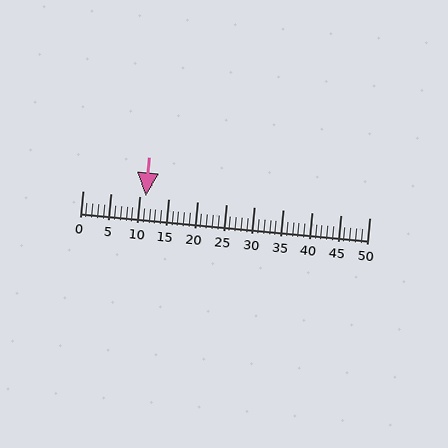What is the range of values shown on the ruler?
The ruler shows values from 0 to 50.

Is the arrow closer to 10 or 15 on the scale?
The arrow is closer to 10.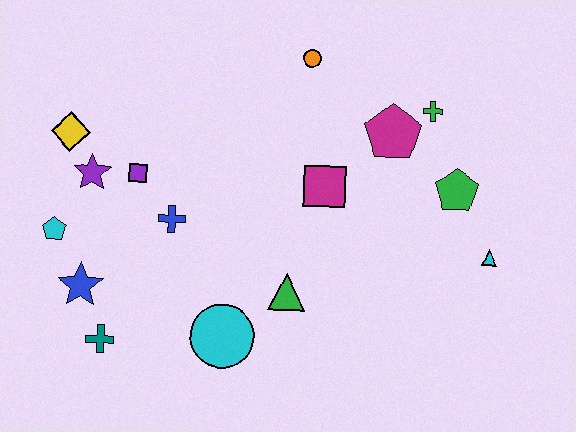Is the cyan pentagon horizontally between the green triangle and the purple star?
No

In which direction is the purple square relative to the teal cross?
The purple square is above the teal cross.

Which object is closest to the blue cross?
The purple square is closest to the blue cross.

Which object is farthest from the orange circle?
The teal cross is farthest from the orange circle.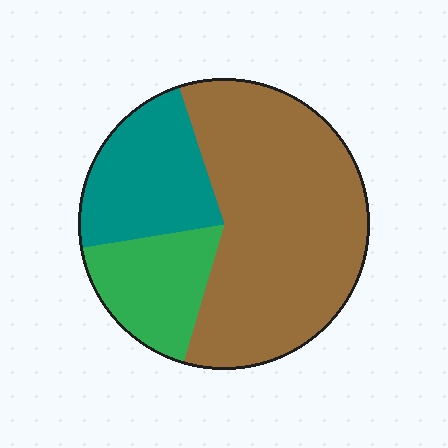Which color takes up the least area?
Green, at roughly 20%.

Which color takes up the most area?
Brown, at roughly 60%.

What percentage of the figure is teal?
Teal takes up about one quarter (1/4) of the figure.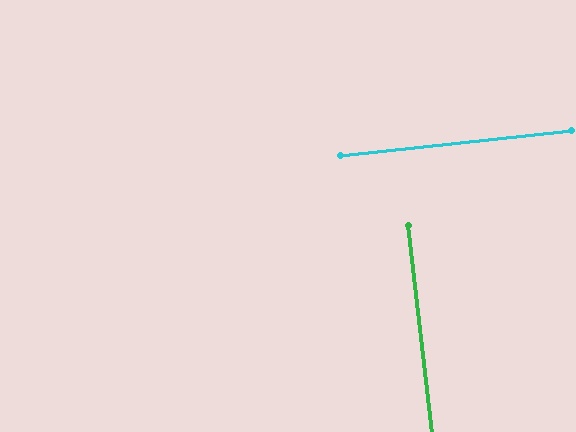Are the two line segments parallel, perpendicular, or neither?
Perpendicular — they meet at approximately 90°.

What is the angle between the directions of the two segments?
Approximately 90 degrees.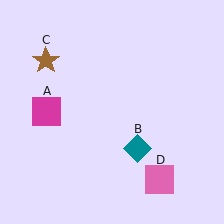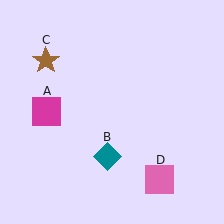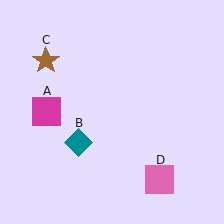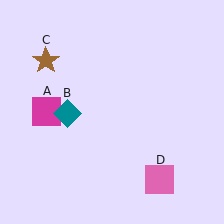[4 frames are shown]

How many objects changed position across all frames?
1 object changed position: teal diamond (object B).